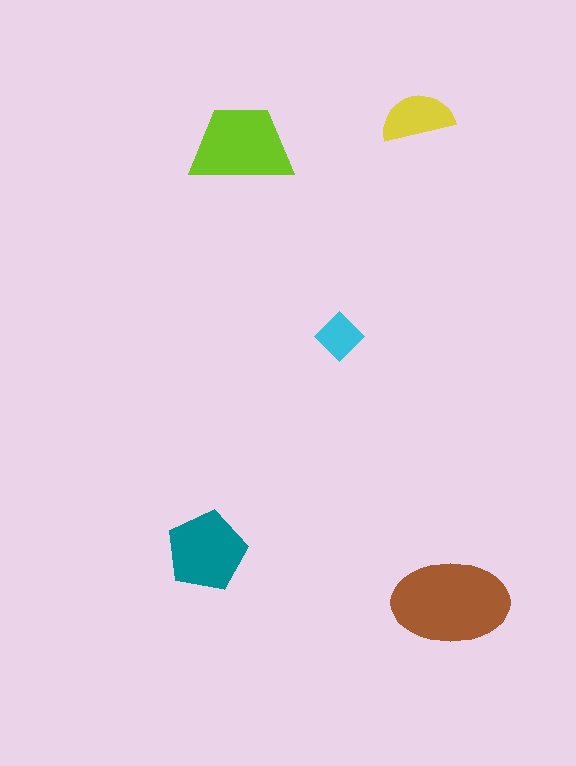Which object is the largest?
The brown ellipse.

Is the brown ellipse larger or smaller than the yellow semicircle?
Larger.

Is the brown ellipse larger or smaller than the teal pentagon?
Larger.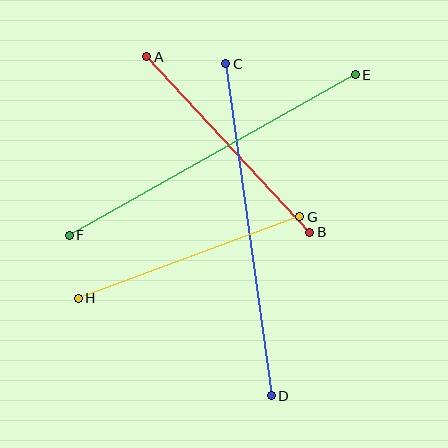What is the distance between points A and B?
The distance is approximately 240 pixels.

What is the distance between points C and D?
The distance is approximately 335 pixels.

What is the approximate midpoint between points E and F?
The midpoint is at approximately (212, 155) pixels.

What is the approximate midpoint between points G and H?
The midpoint is at approximately (189, 258) pixels.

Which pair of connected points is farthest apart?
Points C and D are farthest apart.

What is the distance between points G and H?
The distance is approximately 236 pixels.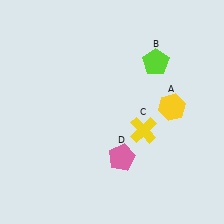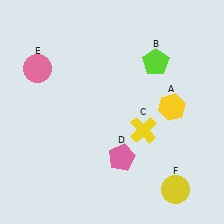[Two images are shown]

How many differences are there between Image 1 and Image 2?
There are 2 differences between the two images.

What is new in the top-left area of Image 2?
A pink circle (E) was added in the top-left area of Image 2.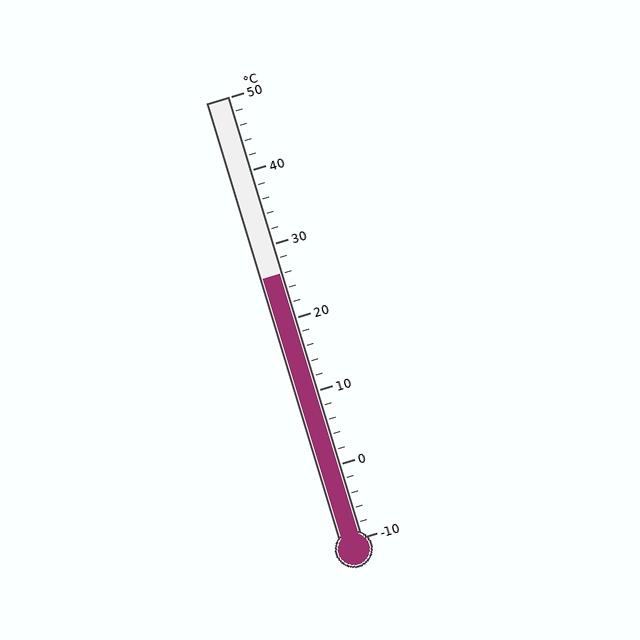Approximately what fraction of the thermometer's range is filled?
The thermometer is filled to approximately 60% of its range.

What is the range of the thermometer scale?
The thermometer scale ranges from -10°C to 50°C.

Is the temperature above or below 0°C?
The temperature is above 0°C.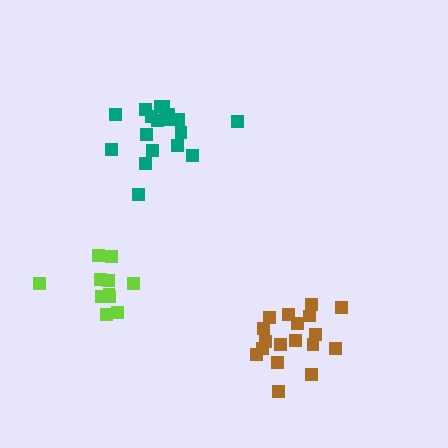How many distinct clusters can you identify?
There are 3 distinct clusters.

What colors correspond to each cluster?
The clusters are colored: teal, brown, lime.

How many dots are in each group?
Group 1: 18 dots, Group 2: 18 dots, Group 3: 12 dots (48 total).